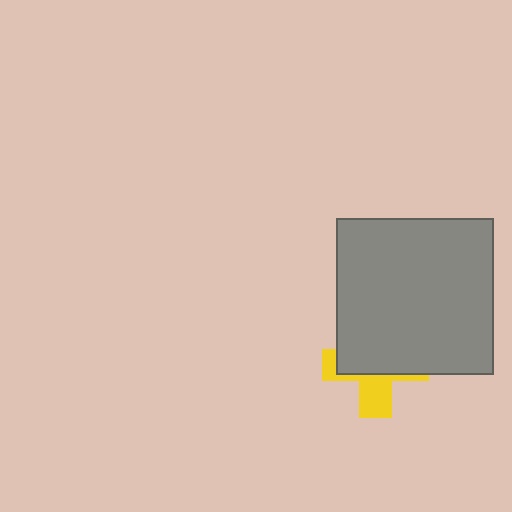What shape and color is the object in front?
The object in front is a gray square.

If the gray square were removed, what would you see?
You would see the complete yellow cross.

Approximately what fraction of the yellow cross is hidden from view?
Roughly 63% of the yellow cross is hidden behind the gray square.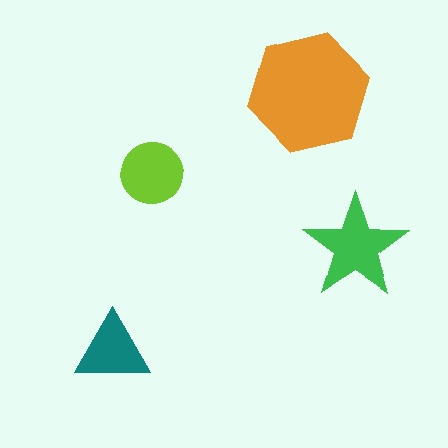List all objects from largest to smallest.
The orange hexagon, the green star, the lime circle, the teal triangle.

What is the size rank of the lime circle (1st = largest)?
3rd.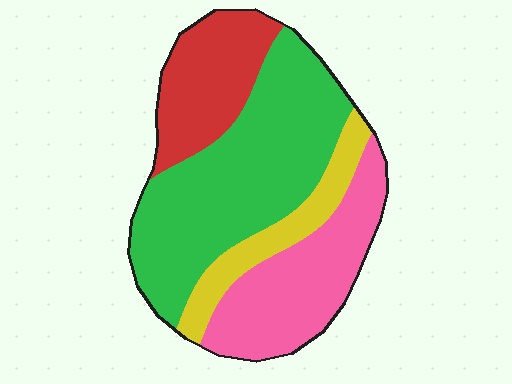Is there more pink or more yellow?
Pink.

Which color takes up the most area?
Green, at roughly 45%.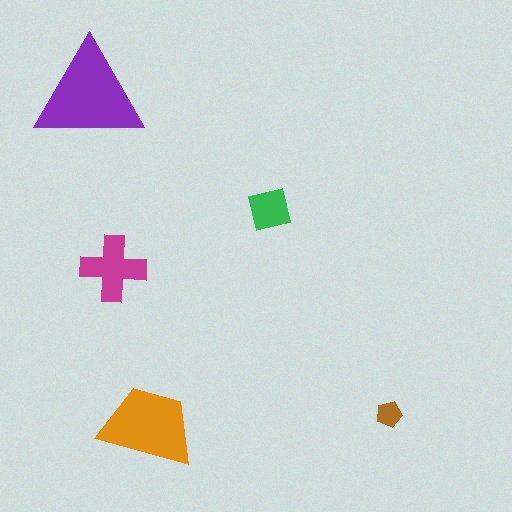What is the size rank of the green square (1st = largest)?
4th.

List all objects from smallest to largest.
The brown pentagon, the green square, the magenta cross, the orange trapezoid, the purple triangle.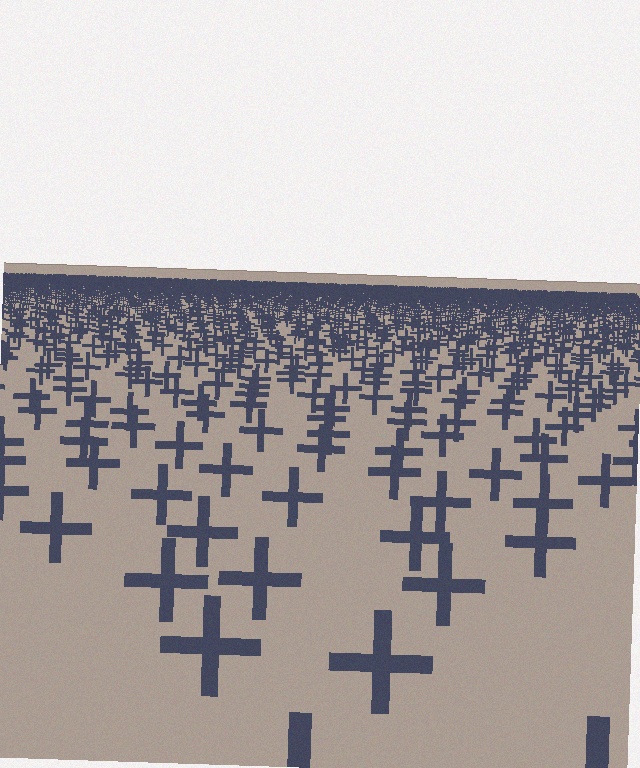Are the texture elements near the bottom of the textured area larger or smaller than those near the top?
Larger. Near the bottom, elements are closer to the viewer and appear at a bigger on-screen size.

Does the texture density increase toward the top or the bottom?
Density increases toward the top.